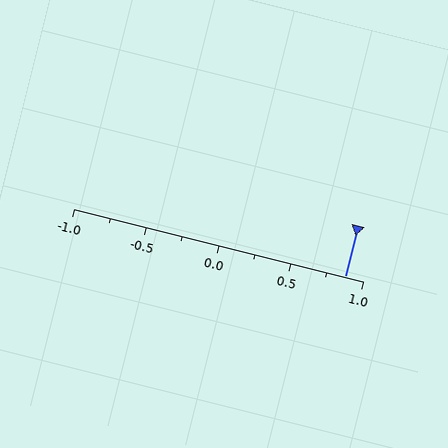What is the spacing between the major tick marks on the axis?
The major ticks are spaced 0.5 apart.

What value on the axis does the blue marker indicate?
The marker indicates approximately 0.88.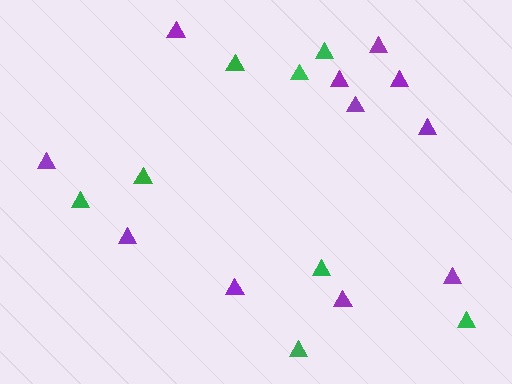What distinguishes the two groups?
There are 2 groups: one group of green triangles (8) and one group of purple triangles (11).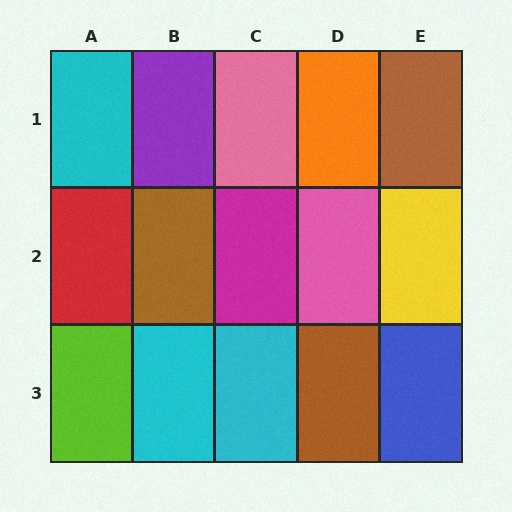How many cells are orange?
1 cell is orange.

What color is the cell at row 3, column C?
Cyan.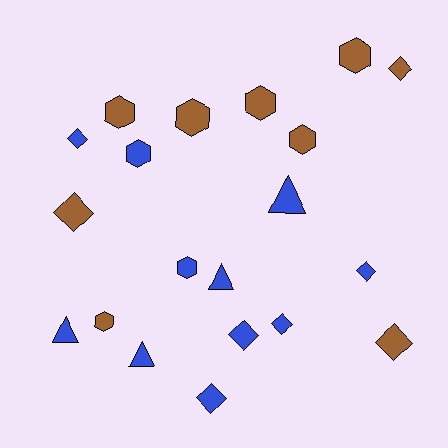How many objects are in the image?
There are 20 objects.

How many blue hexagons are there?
There are 2 blue hexagons.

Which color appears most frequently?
Blue, with 11 objects.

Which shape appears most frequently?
Diamond, with 8 objects.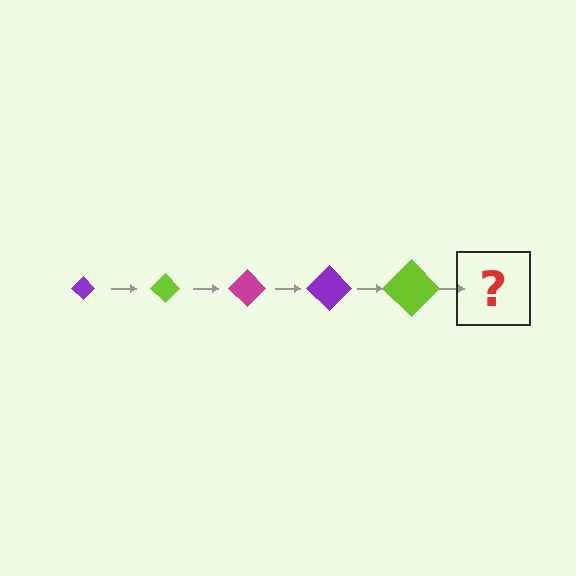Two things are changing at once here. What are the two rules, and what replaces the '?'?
The two rules are that the diamond grows larger each step and the color cycles through purple, lime, and magenta. The '?' should be a magenta diamond, larger than the previous one.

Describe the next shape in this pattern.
It should be a magenta diamond, larger than the previous one.